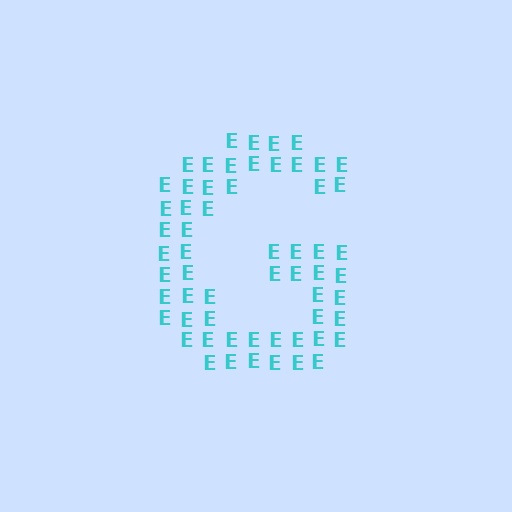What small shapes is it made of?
It is made of small letter E's.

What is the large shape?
The large shape is the letter G.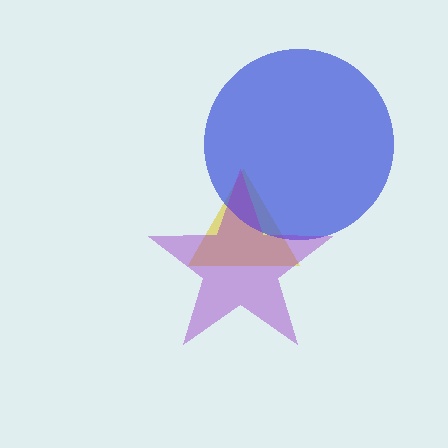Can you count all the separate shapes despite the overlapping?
Yes, there are 3 separate shapes.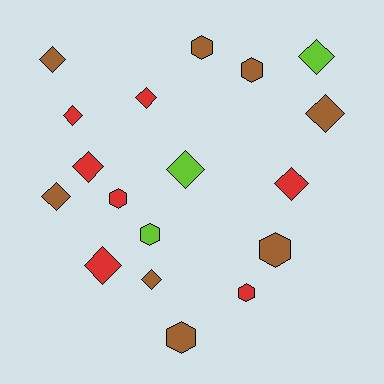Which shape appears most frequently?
Diamond, with 11 objects.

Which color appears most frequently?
Brown, with 8 objects.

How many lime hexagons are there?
There is 1 lime hexagon.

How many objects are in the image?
There are 18 objects.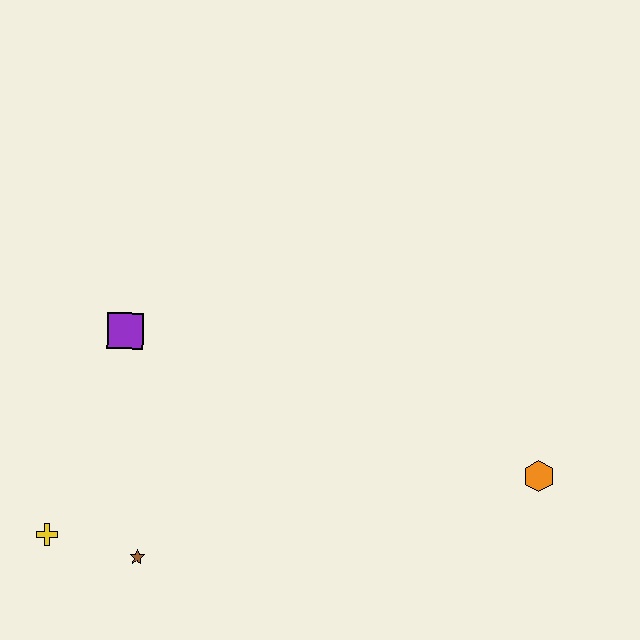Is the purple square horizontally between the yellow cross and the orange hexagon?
Yes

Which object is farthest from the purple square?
The orange hexagon is farthest from the purple square.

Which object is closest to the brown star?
The yellow cross is closest to the brown star.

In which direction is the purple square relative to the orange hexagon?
The purple square is to the left of the orange hexagon.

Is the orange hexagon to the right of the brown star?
Yes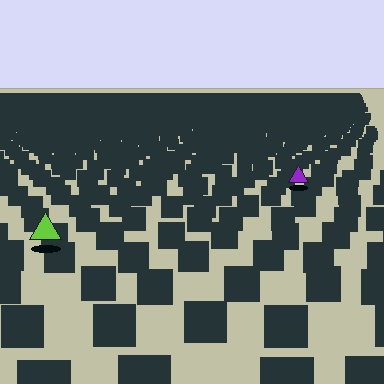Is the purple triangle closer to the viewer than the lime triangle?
No. The lime triangle is closer — you can tell from the texture gradient: the ground texture is coarser near it.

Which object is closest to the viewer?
The lime triangle is closest. The texture marks near it are larger and more spread out.